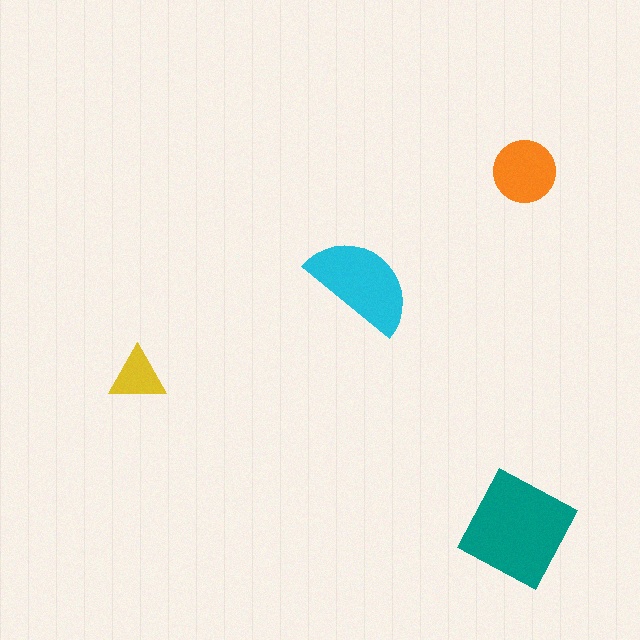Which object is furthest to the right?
The orange circle is rightmost.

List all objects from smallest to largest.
The yellow triangle, the orange circle, the cyan semicircle, the teal diamond.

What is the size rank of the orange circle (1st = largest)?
3rd.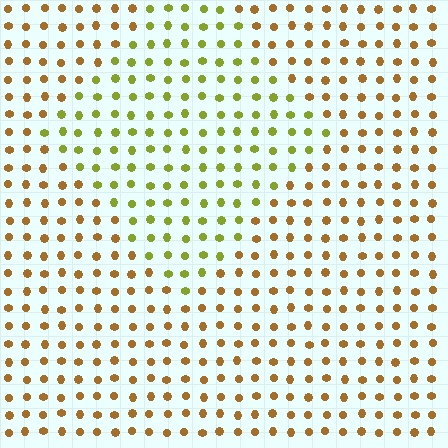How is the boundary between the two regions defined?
The boundary is defined purely by a slight shift in hue (about 42 degrees). Spacing, size, and orientation are identical on both sides.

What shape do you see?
I see a diamond.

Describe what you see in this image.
The image is filled with small brown elements in a uniform arrangement. A diamond-shaped region is visible where the elements are tinted to a slightly different hue, forming a subtle color boundary.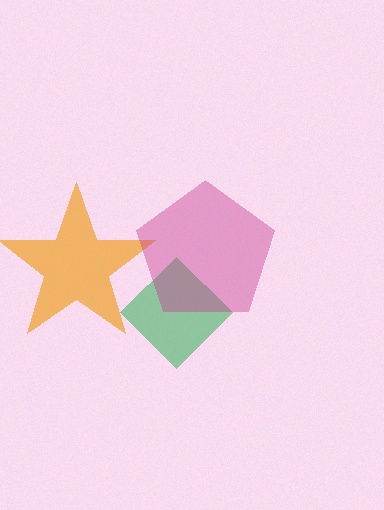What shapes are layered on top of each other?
The layered shapes are: a green diamond, an orange star, a magenta pentagon.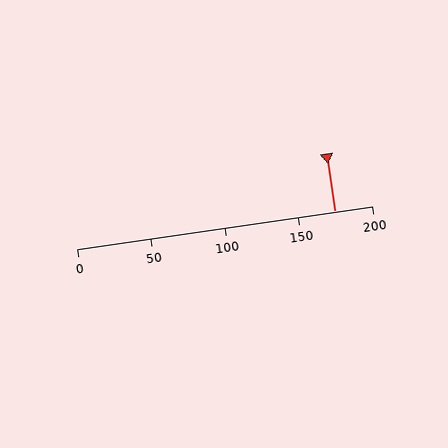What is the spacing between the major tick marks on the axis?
The major ticks are spaced 50 apart.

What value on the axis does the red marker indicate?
The marker indicates approximately 175.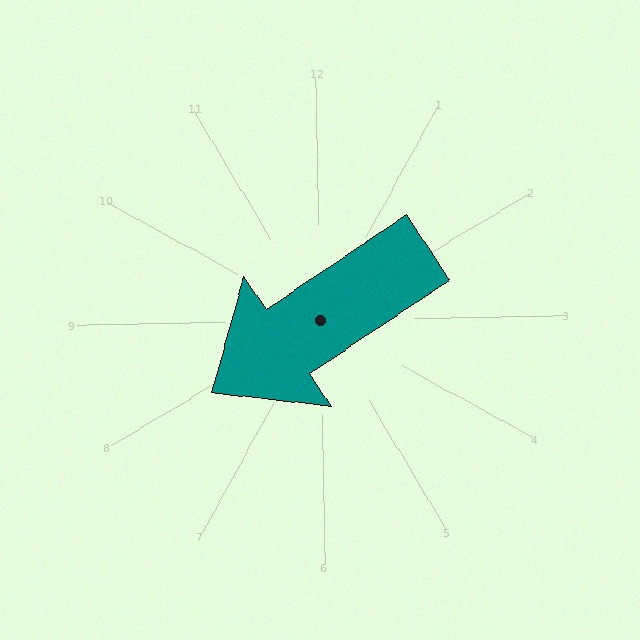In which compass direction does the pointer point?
Southwest.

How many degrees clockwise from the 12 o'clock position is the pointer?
Approximately 237 degrees.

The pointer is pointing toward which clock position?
Roughly 8 o'clock.